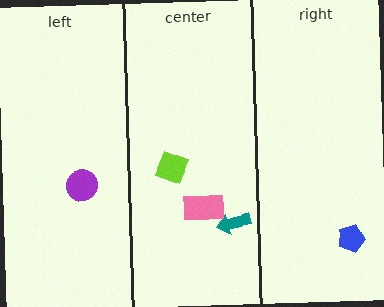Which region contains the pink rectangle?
The center region.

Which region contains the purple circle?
The left region.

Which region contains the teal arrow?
The center region.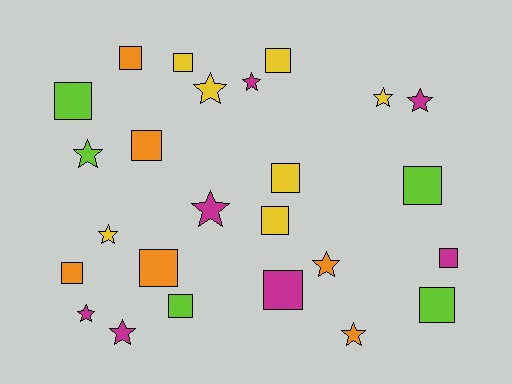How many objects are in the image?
There are 25 objects.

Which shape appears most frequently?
Square, with 14 objects.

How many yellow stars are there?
There are 3 yellow stars.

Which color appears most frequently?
Magenta, with 7 objects.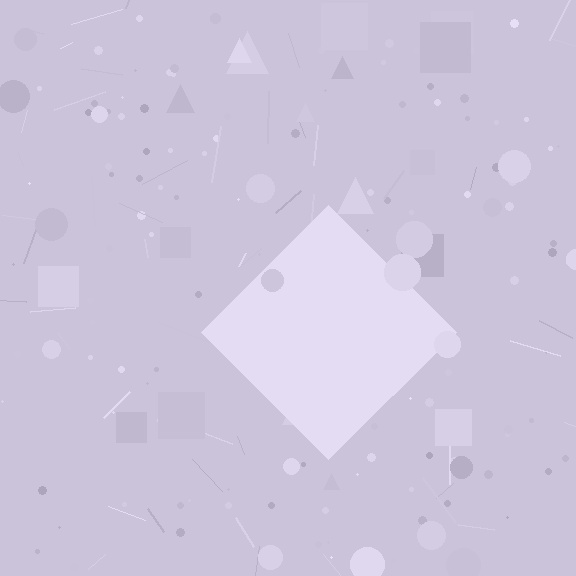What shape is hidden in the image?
A diamond is hidden in the image.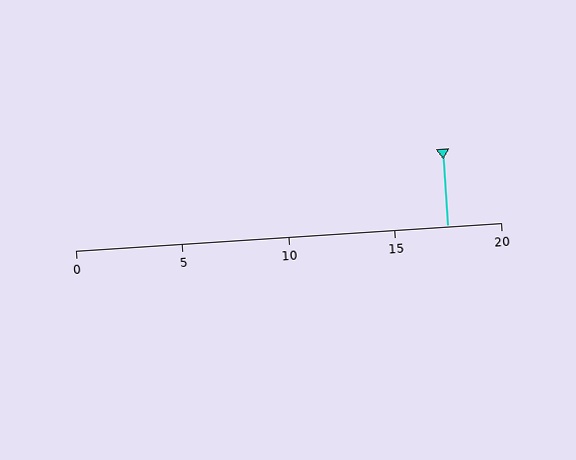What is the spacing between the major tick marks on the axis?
The major ticks are spaced 5 apart.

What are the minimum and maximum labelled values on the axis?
The axis runs from 0 to 20.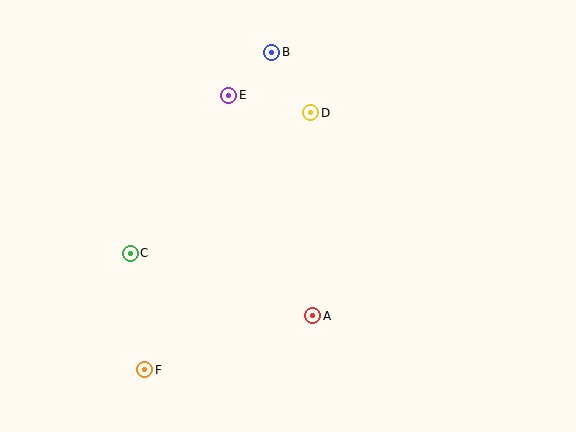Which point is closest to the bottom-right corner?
Point A is closest to the bottom-right corner.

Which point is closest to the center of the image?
Point A at (313, 316) is closest to the center.